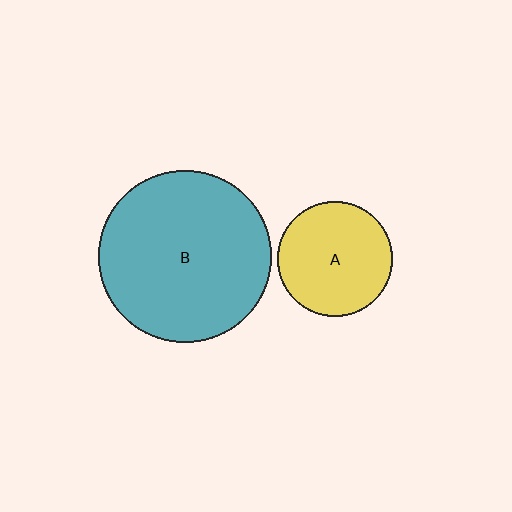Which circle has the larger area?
Circle B (teal).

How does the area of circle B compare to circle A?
Approximately 2.3 times.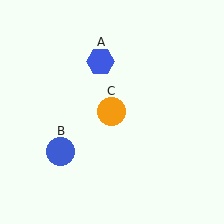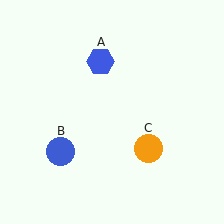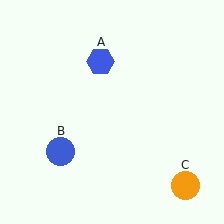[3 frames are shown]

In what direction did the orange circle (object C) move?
The orange circle (object C) moved down and to the right.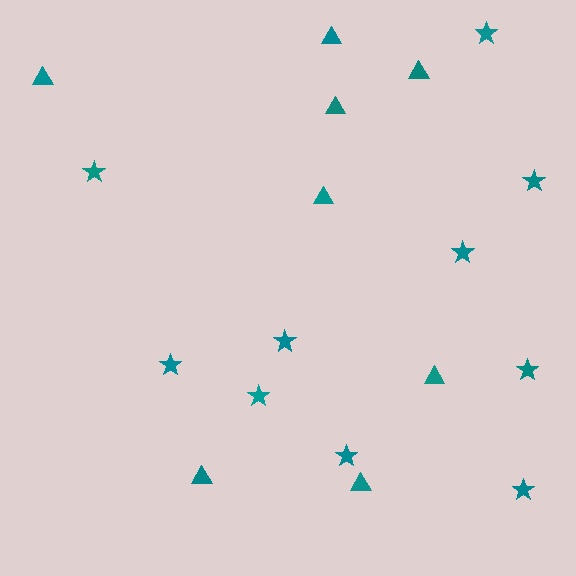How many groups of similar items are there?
There are 2 groups: one group of stars (10) and one group of triangles (8).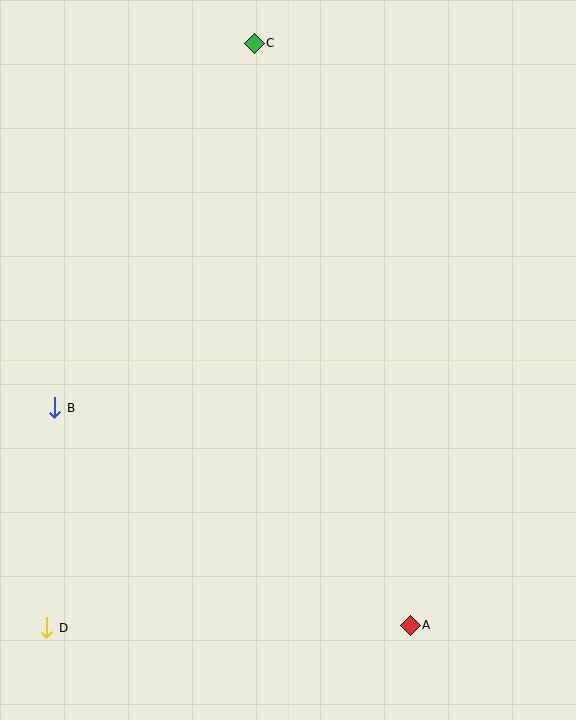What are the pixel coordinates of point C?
Point C is at (254, 43).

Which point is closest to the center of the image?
Point B at (55, 408) is closest to the center.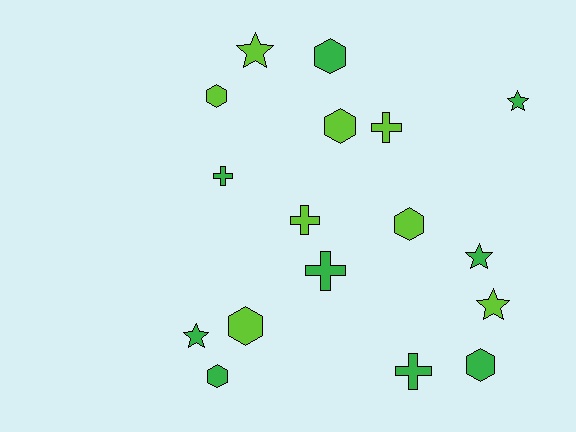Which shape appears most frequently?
Hexagon, with 7 objects.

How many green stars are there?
There are 3 green stars.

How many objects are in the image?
There are 17 objects.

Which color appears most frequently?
Green, with 9 objects.